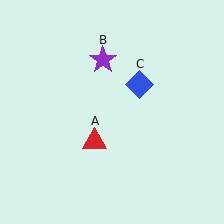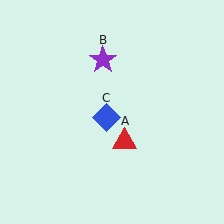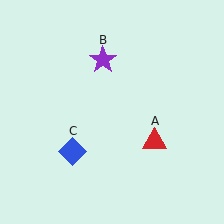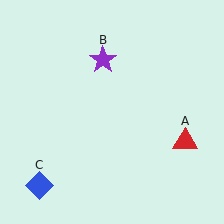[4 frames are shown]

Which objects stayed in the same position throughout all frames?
Purple star (object B) remained stationary.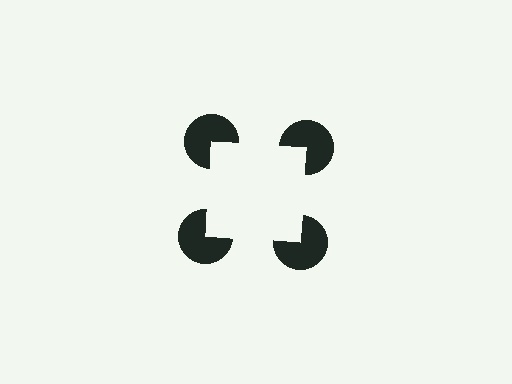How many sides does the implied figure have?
4 sides.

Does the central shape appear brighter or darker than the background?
It typically appears slightly brighter than the background, even though no actual brightness change is drawn.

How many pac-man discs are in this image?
There are 4 — one at each vertex of the illusory square.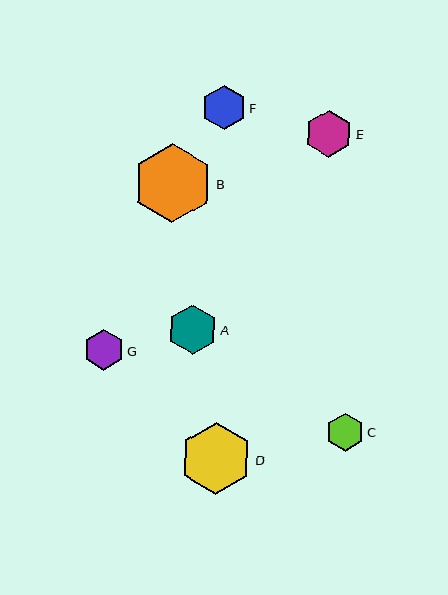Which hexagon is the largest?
Hexagon B is the largest with a size of approximately 80 pixels.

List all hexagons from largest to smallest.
From largest to smallest: B, D, A, E, F, G, C.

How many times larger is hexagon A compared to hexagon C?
Hexagon A is approximately 1.3 times the size of hexagon C.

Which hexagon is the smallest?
Hexagon C is the smallest with a size of approximately 38 pixels.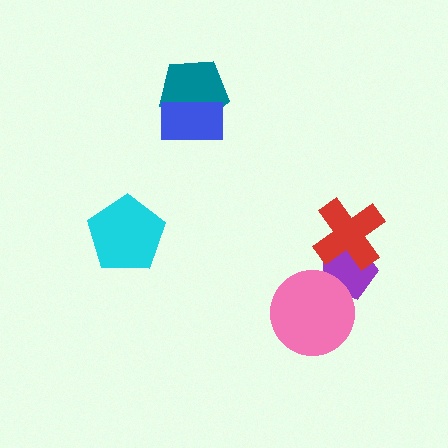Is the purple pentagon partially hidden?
Yes, it is partially covered by another shape.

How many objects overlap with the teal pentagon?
1 object overlaps with the teal pentagon.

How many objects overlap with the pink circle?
1 object overlaps with the pink circle.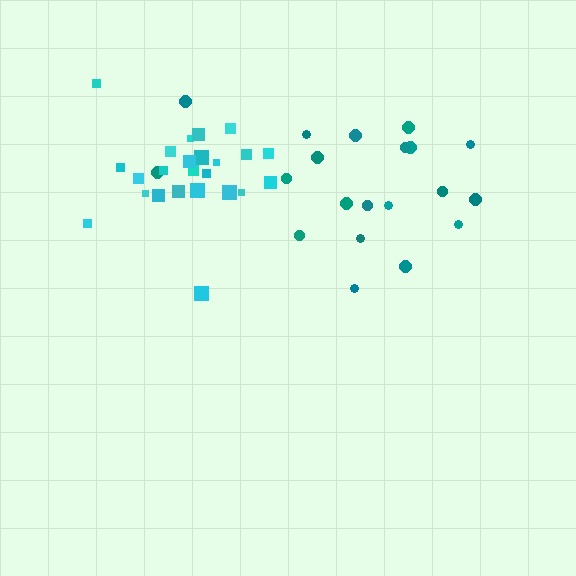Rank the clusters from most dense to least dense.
cyan, teal.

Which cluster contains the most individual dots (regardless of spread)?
Cyan (24).